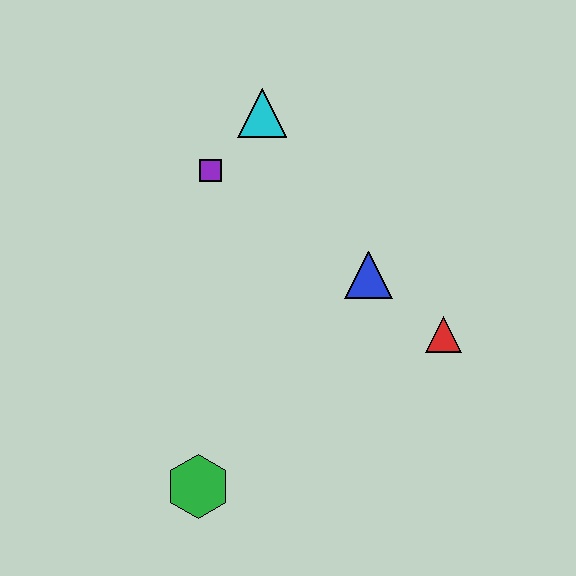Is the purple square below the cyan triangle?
Yes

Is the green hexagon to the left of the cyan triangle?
Yes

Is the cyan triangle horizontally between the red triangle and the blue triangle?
No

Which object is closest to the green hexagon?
The blue triangle is closest to the green hexagon.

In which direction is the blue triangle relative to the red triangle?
The blue triangle is to the left of the red triangle.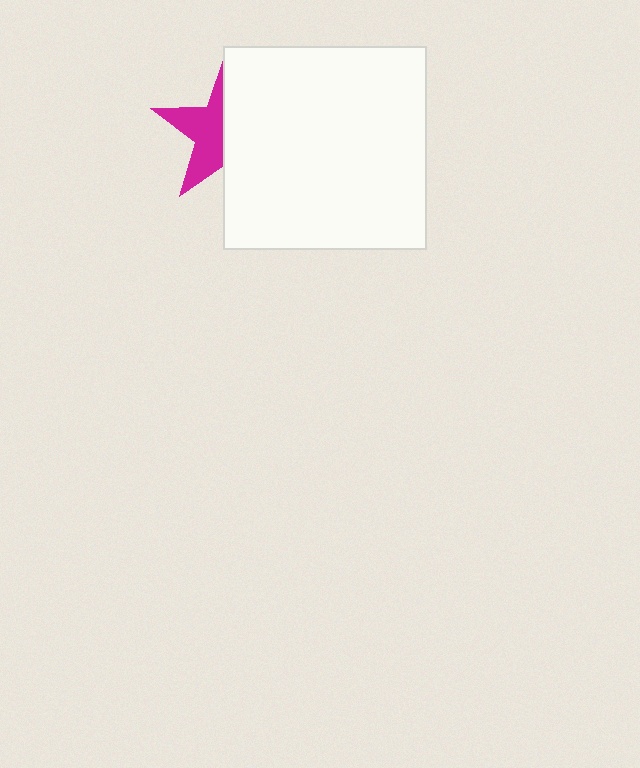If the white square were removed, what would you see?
You would see the complete magenta star.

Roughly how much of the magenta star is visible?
About half of it is visible (roughly 47%).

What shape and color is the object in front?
The object in front is a white square.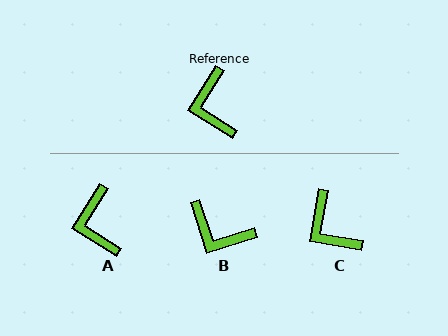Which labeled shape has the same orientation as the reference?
A.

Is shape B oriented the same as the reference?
No, it is off by about 50 degrees.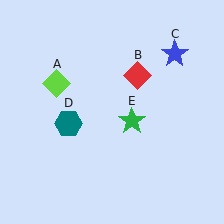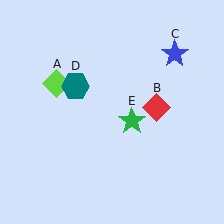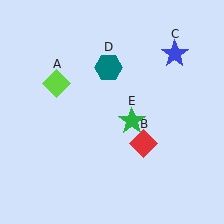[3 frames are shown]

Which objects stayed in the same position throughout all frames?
Lime diamond (object A) and blue star (object C) and green star (object E) remained stationary.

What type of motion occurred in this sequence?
The red diamond (object B), teal hexagon (object D) rotated clockwise around the center of the scene.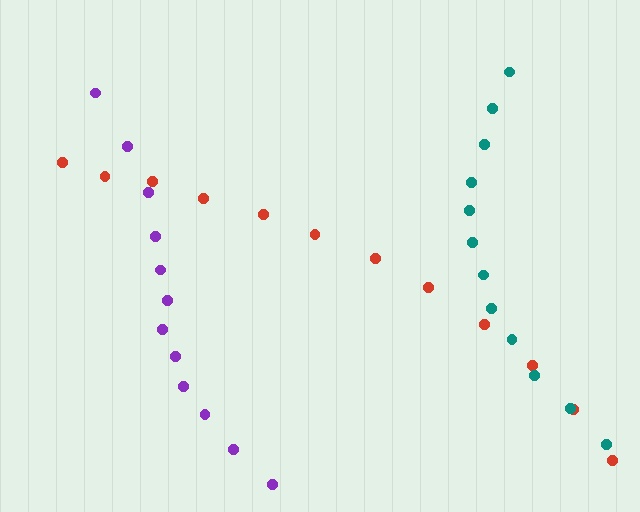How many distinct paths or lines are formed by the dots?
There are 3 distinct paths.